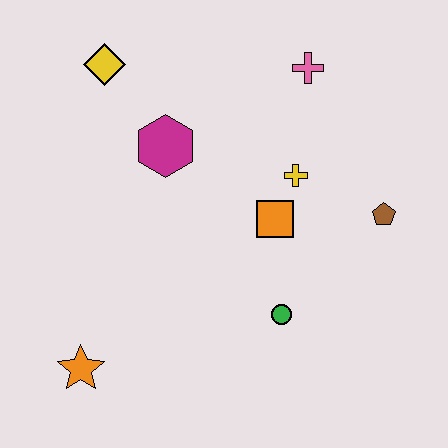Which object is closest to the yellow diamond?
The magenta hexagon is closest to the yellow diamond.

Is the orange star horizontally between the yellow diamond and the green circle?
No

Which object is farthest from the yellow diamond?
The brown pentagon is farthest from the yellow diamond.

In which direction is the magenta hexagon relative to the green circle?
The magenta hexagon is above the green circle.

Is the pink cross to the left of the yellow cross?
No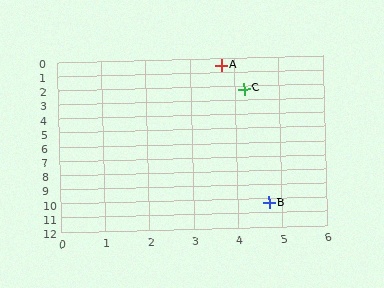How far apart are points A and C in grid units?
Points A and C are about 1.8 grid units apart.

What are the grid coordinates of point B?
Point B is at approximately (4.7, 10.3).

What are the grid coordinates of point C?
Point C is at approximately (4.2, 2.2).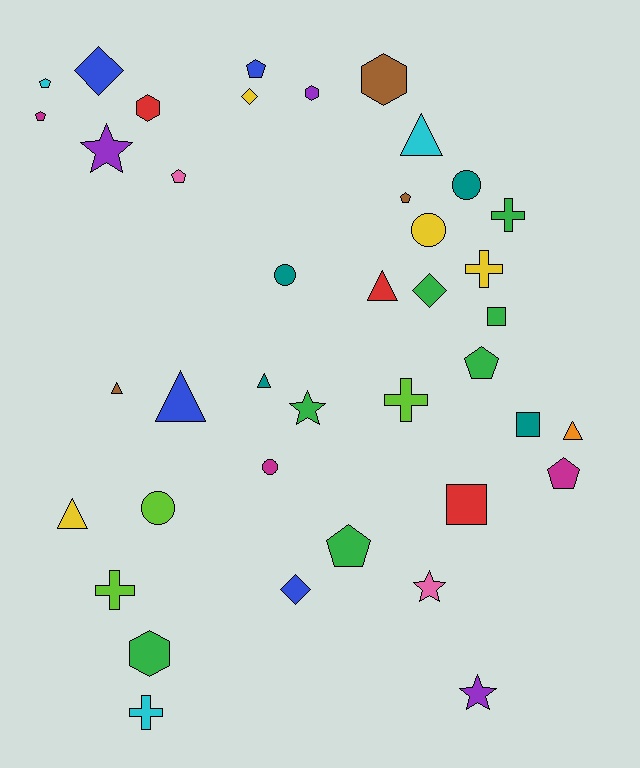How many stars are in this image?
There are 4 stars.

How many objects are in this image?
There are 40 objects.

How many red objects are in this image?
There are 3 red objects.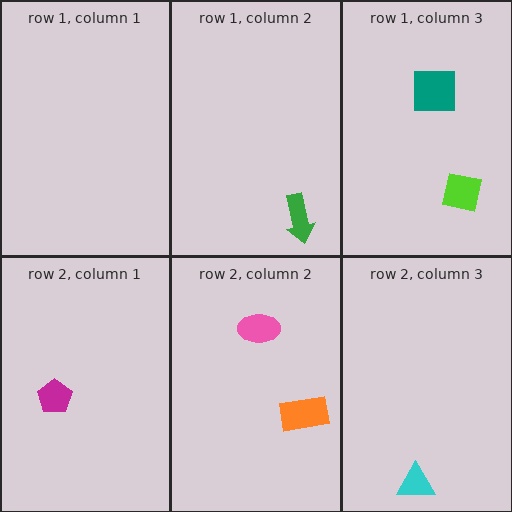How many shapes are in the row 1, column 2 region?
1.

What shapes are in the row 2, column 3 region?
The cyan triangle.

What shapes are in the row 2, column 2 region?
The orange rectangle, the pink ellipse.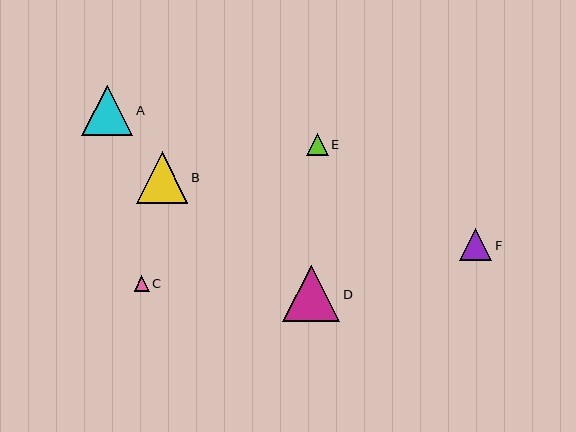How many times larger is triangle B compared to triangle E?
Triangle B is approximately 2.4 times the size of triangle E.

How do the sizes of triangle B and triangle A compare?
Triangle B and triangle A are approximately the same size.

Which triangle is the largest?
Triangle D is the largest with a size of approximately 57 pixels.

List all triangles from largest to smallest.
From largest to smallest: D, B, A, F, E, C.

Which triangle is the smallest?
Triangle C is the smallest with a size of approximately 15 pixels.